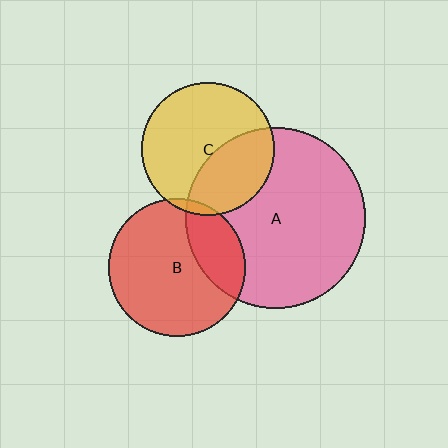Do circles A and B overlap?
Yes.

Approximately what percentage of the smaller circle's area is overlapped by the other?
Approximately 25%.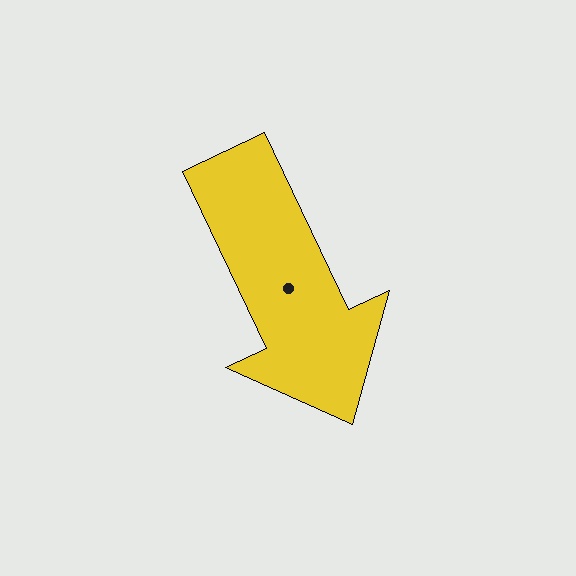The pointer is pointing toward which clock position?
Roughly 5 o'clock.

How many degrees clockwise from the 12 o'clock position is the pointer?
Approximately 155 degrees.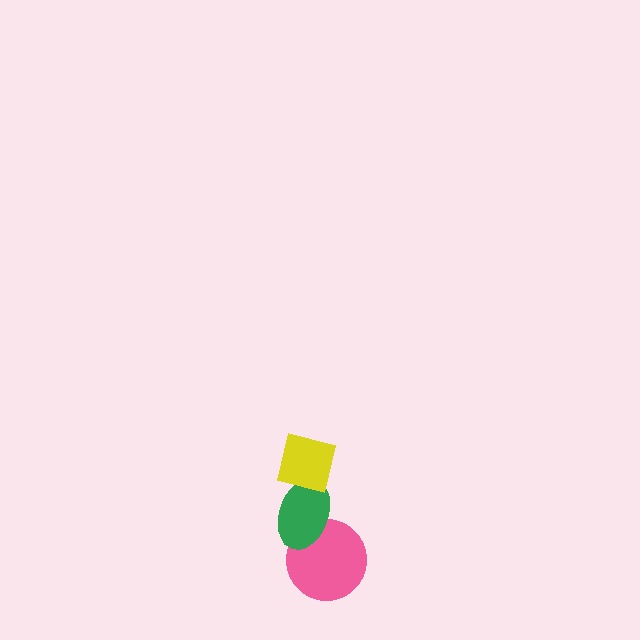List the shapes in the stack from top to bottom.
From top to bottom: the yellow square, the green ellipse, the pink circle.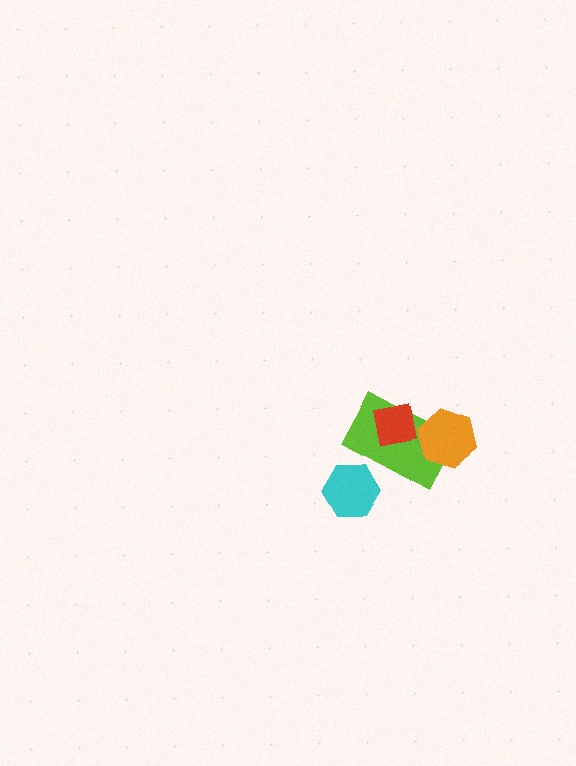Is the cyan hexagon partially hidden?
No, no other shape covers it.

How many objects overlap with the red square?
1 object overlaps with the red square.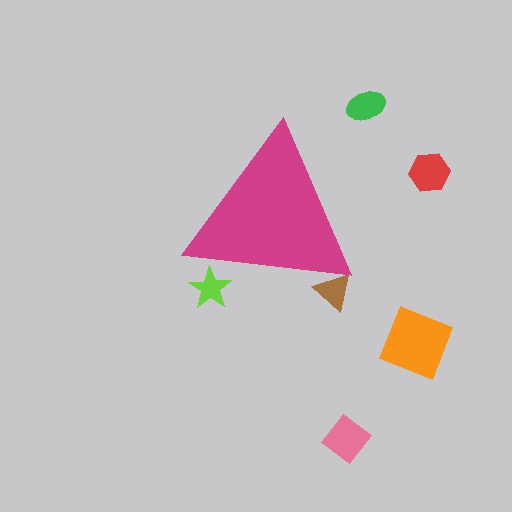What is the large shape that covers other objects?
A magenta triangle.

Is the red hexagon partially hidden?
No, the red hexagon is fully visible.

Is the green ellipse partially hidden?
No, the green ellipse is fully visible.